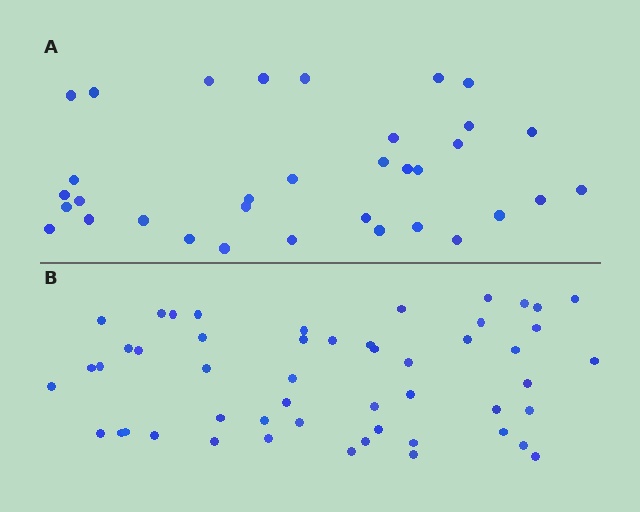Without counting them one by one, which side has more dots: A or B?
Region B (the bottom region) has more dots.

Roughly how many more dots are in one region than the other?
Region B has approximately 15 more dots than region A.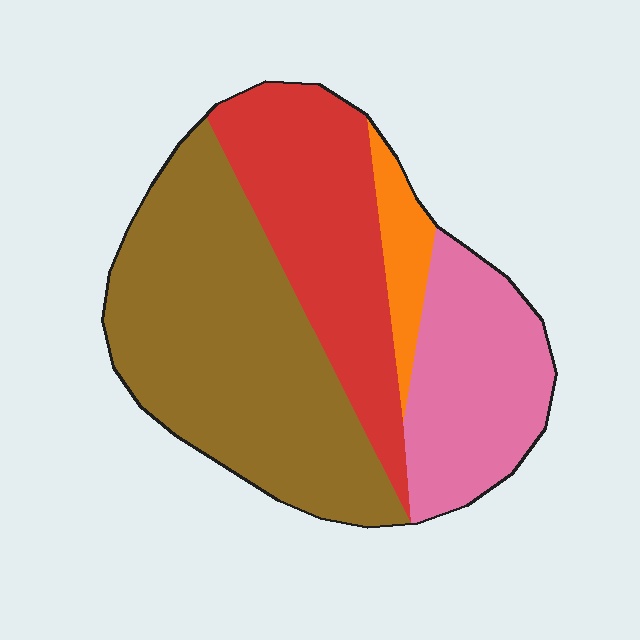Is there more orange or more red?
Red.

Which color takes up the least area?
Orange, at roughly 5%.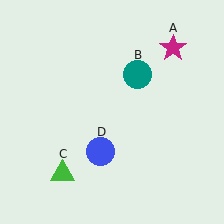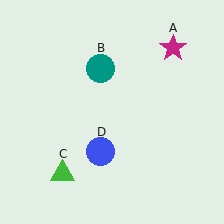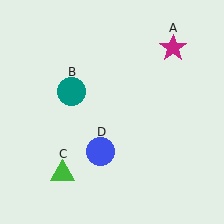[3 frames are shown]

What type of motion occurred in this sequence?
The teal circle (object B) rotated counterclockwise around the center of the scene.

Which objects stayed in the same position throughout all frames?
Magenta star (object A) and green triangle (object C) and blue circle (object D) remained stationary.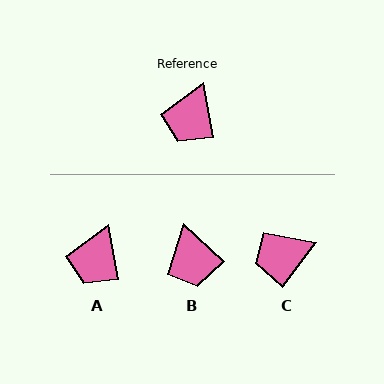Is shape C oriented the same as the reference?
No, it is off by about 47 degrees.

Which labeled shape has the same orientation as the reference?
A.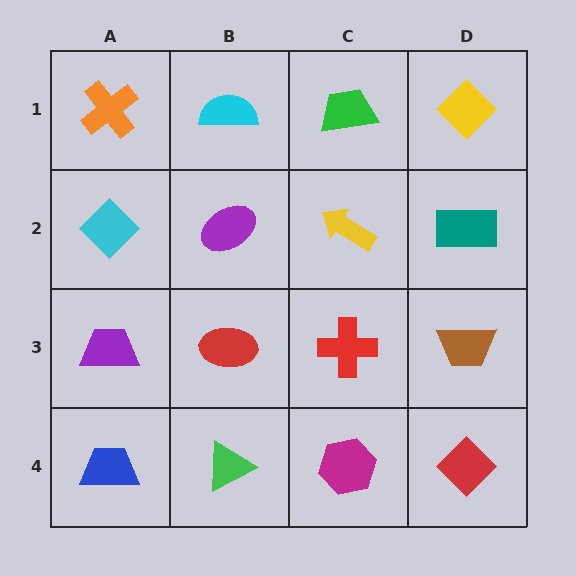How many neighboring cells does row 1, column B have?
3.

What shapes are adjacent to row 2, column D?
A yellow diamond (row 1, column D), a brown trapezoid (row 3, column D), a yellow arrow (row 2, column C).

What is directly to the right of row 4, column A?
A green triangle.